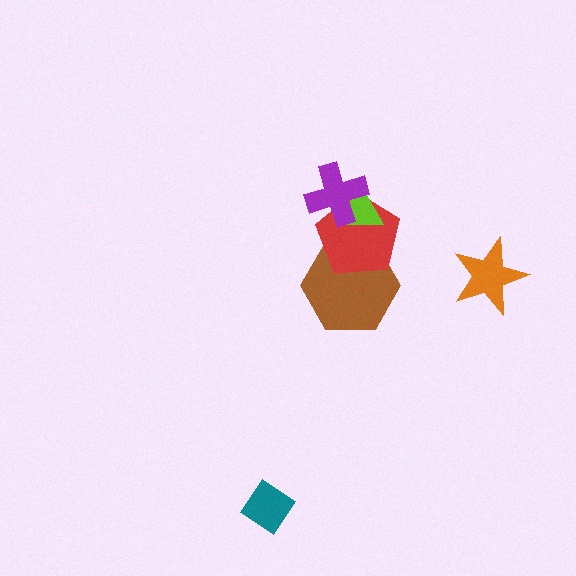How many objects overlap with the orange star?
0 objects overlap with the orange star.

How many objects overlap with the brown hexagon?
1 object overlaps with the brown hexagon.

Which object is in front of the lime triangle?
The purple cross is in front of the lime triangle.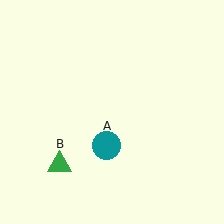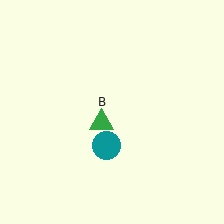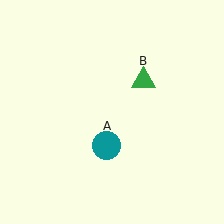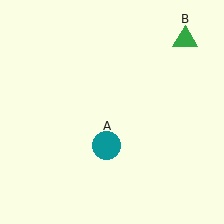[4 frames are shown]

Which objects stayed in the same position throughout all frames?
Teal circle (object A) remained stationary.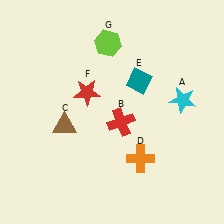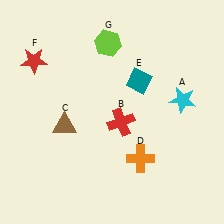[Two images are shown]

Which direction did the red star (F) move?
The red star (F) moved left.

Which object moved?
The red star (F) moved left.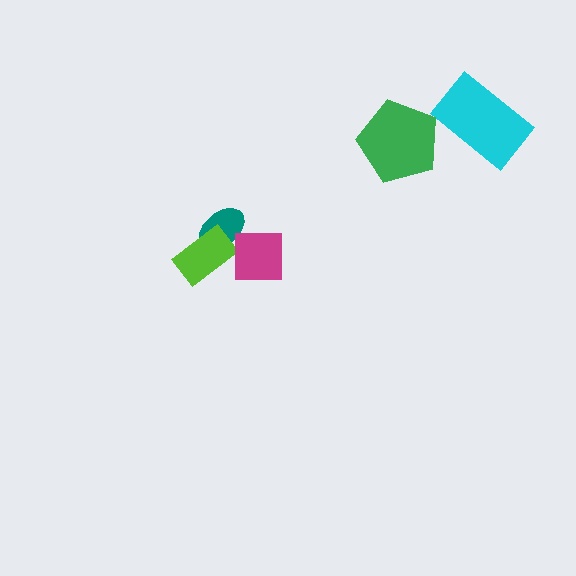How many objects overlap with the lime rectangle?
2 objects overlap with the lime rectangle.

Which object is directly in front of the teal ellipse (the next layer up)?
The lime rectangle is directly in front of the teal ellipse.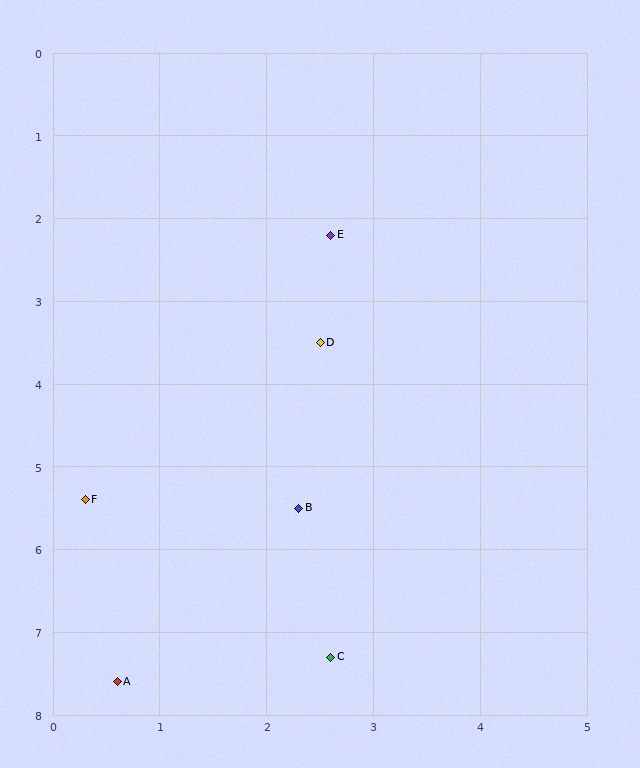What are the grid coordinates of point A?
Point A is at approximately (0.6, 7.6).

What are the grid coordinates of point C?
Point C is at approximately (2.6, 7.3).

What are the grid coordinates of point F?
Point F is at approximately (0.3, 5.4).